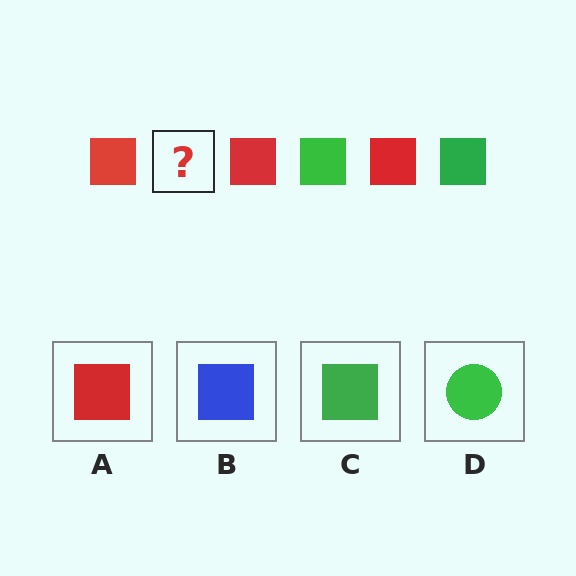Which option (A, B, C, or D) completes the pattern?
C.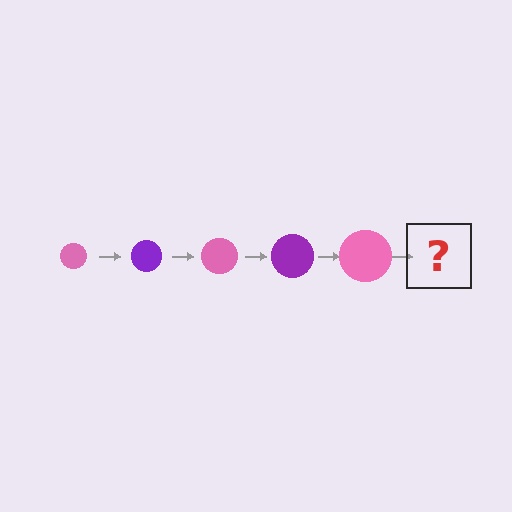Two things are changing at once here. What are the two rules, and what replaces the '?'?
The two rules are that the circle grows larger each step and the color cycles through pink and purple. The '?' should be a purple circle, larger than the previous one.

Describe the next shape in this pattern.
It should be a purple circle, larger than the previous one.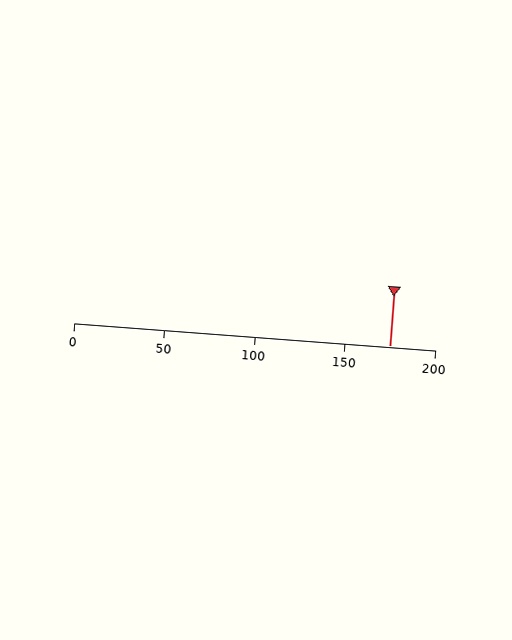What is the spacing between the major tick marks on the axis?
The major ticks are spaced 50 apart.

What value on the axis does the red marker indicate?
The marker indicates approximately 175.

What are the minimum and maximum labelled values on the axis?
The axis runs from 0 to 200.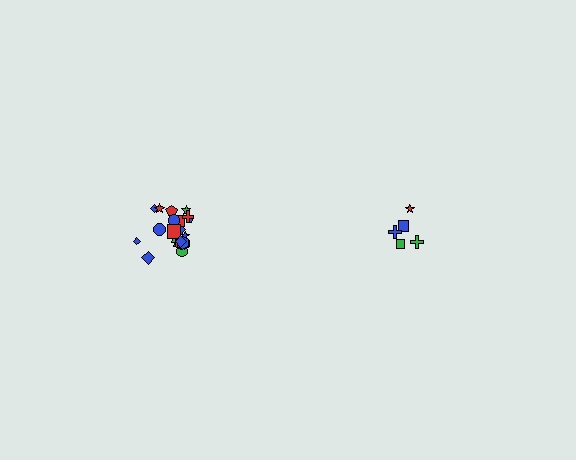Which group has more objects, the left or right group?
The left group.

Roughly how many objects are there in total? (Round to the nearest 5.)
Roughly 25 objects in total.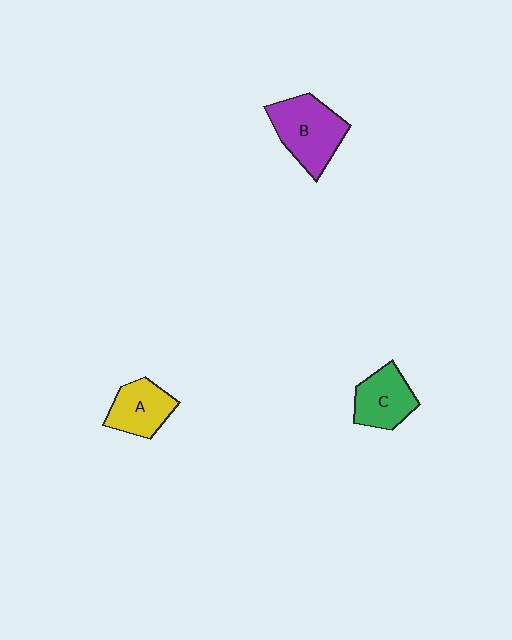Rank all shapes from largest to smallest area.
From largest to smallest: B (purple), C (green), A (yellow).